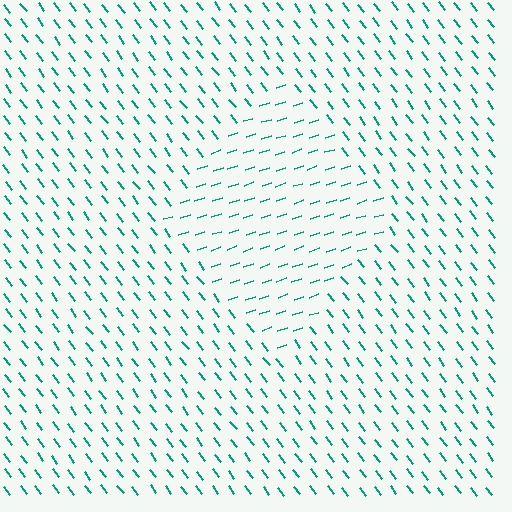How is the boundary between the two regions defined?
The boundary is defined purely by a change in line orientation (approximately 71 degrees difference). All lines are the same color and thickness.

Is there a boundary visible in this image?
Yes, there is a texture boundary formed by a change in line orientation.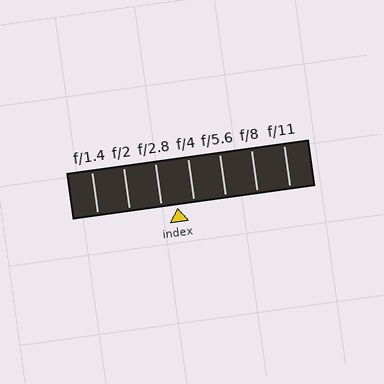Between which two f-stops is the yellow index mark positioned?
The index mark is between f/2.8 and f/4.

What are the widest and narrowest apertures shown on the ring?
The widest aperture shown is f/1.4 and the narrowest is f/11.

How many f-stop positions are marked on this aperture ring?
There are 7 f-stop positions marked.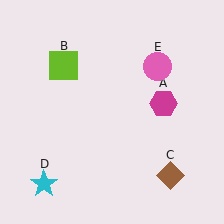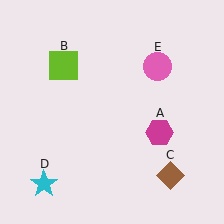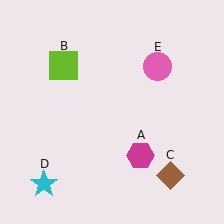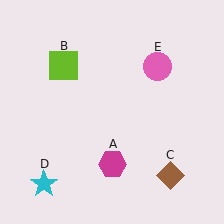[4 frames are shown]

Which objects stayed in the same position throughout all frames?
Lime square (object B) and brown diamond (object C) and cyan star (object D) and pink circle (object E) remained stationary.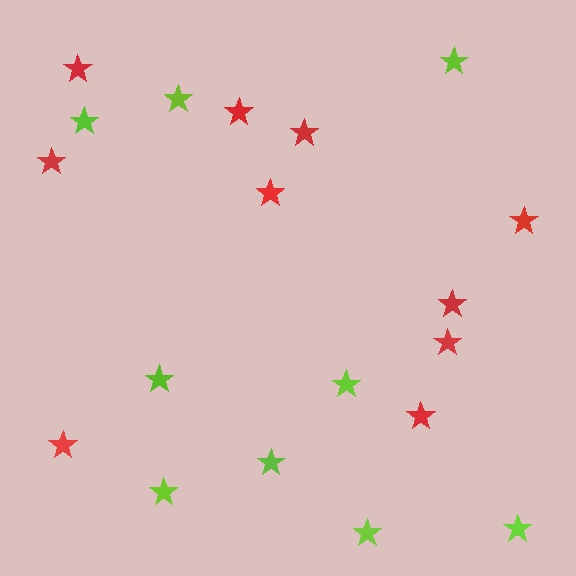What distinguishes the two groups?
There are 2 groups: one group of red stars (10) and one group of lime stars (9).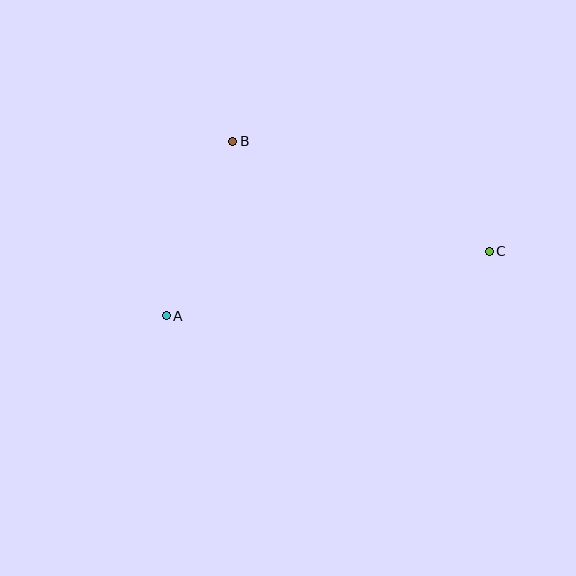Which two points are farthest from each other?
Points A and C are farthest from each other.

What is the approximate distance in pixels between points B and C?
The distance between B and C is approximately 279 pixels.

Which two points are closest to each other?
Points A and B are closest to each other.